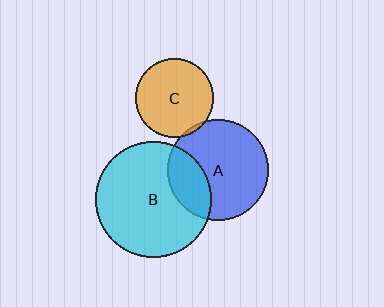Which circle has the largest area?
Circle B (cyan).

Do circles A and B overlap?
Yes.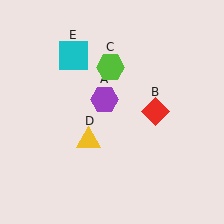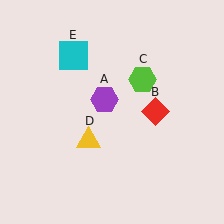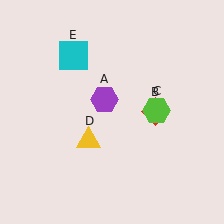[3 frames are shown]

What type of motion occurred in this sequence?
The lime hexagon (object C) rotated clockwise around the center of the scene.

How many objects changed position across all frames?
1 object changed position: lime hexagon (object C).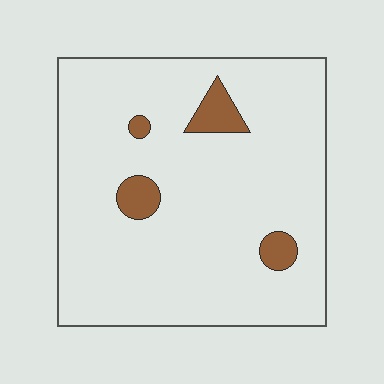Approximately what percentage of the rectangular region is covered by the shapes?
Approximately 5%.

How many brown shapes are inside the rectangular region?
4.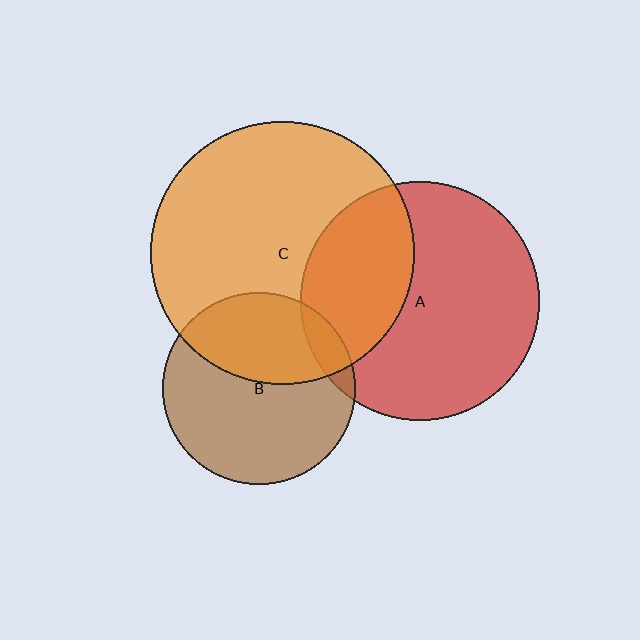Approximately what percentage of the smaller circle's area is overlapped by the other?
Approximately 10%.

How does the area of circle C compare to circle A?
Approximately 1.2 times.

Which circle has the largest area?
Circle C (orange).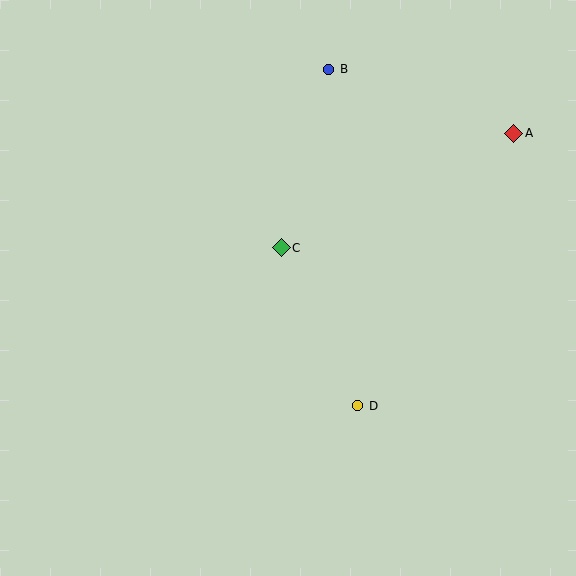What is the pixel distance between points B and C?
The distance between B and C is 185 pixels.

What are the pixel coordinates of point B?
Point B is at (329, 69).